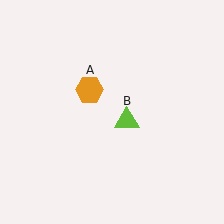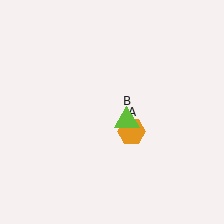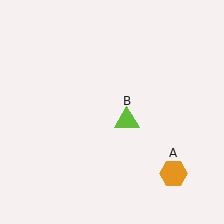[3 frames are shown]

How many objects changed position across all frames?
1 object changed position: orange hexagon (object A).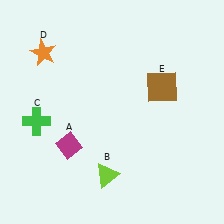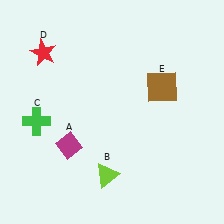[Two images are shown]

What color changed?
The star (D) changed from orange in Image 1 to red in Image 2.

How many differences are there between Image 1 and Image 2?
There is 1 difference between the two images.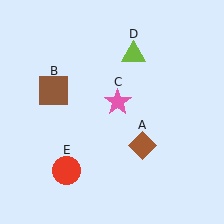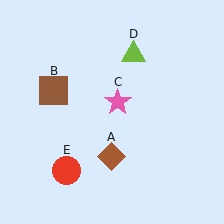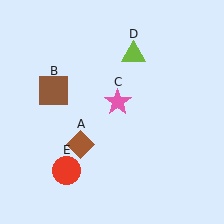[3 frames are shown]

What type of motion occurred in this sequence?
The brown diamond (object A) rotated clockwise around the center of the scene.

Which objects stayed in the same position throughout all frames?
Brown square (object B) and pink star (object C) and lime triangle (object D) and red circle (object E) remained stationary.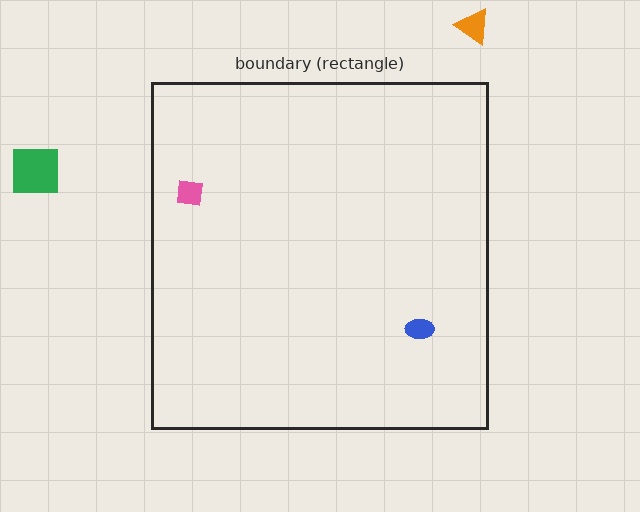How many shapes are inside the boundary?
2 inside, 2 outside.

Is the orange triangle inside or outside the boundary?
Outside.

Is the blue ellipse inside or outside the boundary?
Inside.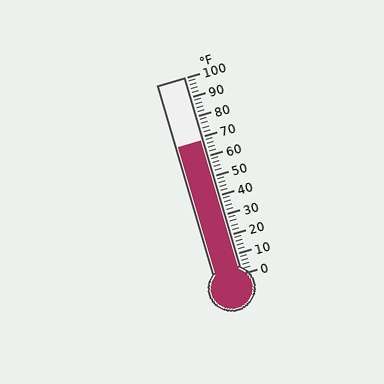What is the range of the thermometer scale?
The thermometer scale ranges from 0°F to 100°F.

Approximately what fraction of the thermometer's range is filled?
The thermometer is filled to approximately 70% of its range.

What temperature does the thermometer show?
The thermometer shows approximately 68°F.